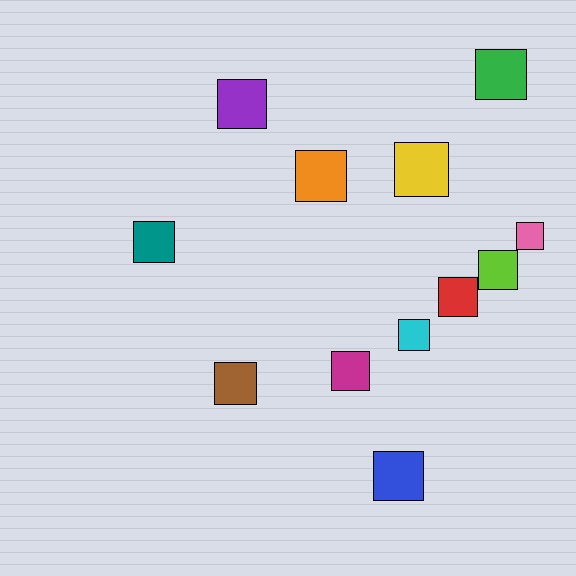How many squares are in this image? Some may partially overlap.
There are 12 squares.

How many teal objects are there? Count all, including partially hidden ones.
There is 1 teal object.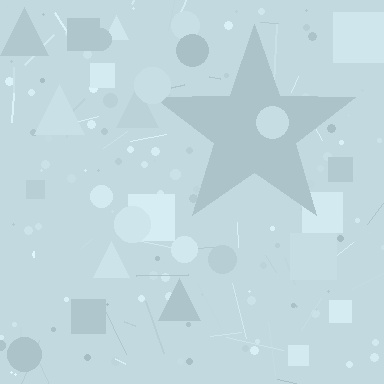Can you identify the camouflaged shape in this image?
The camouflaged shape is a star.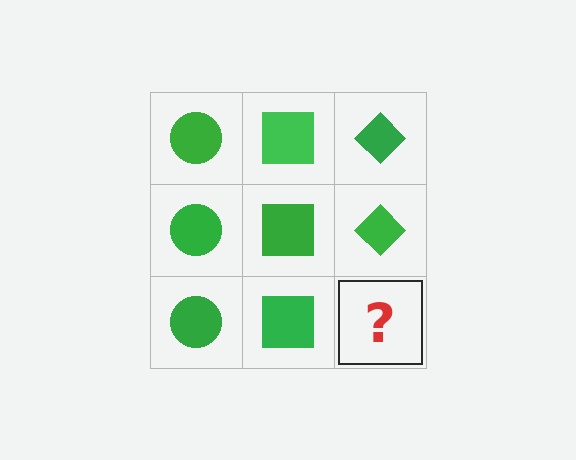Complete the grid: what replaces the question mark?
The question mark should be replaced with a green diamond.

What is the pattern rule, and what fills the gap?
The rule is that each column has a consistent shape. The gap should be filled with a green diamond.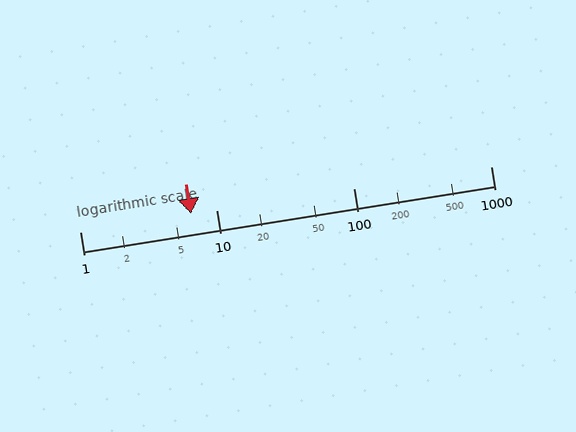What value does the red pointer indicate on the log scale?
The pointer indicates approximately 6.5.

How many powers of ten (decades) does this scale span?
The scale spans 3 decades, from 1 to 1000.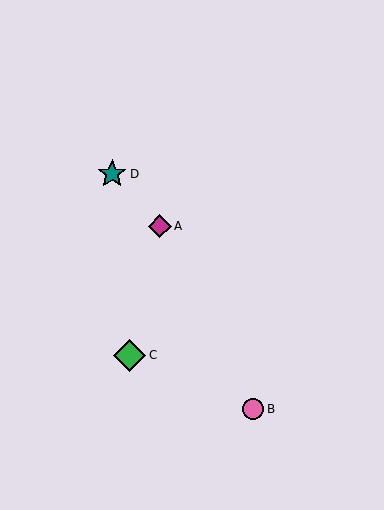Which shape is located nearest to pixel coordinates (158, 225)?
The magenta diamond (labeled A) at (160, 226) is nearest to that location.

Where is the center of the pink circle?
The center of the pink circle is at (253, 409).